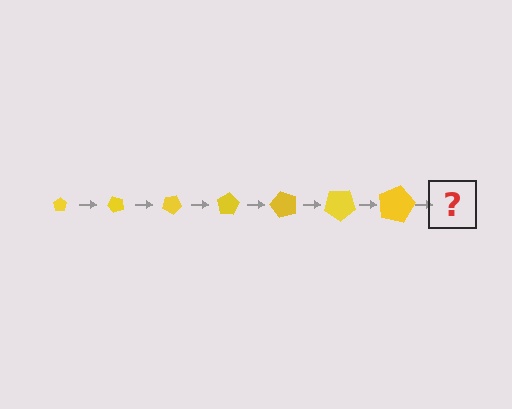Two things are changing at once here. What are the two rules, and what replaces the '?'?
The two rules are that the pentagon grows larger each step and it rotates 50 degrees each step. The '?' should be a pentagon, larger than the previous one and rotated 350 degrees from the start.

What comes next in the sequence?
The next element should be a pentagon, larger than the previous one and rotated 350 degrees from the start.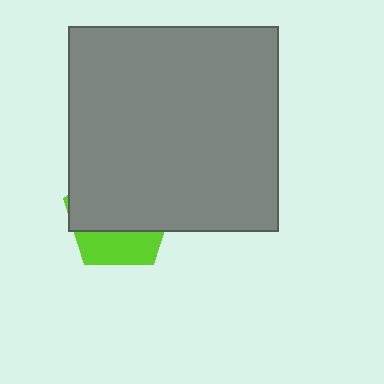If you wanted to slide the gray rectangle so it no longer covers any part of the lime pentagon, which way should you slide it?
Slide it up — that is the most direct way to separate the two shapes.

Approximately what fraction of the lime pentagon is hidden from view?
Roughly 67% of the lime pentagon is hidden behind the gray rectangle.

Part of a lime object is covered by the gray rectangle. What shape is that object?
It is a pentagon.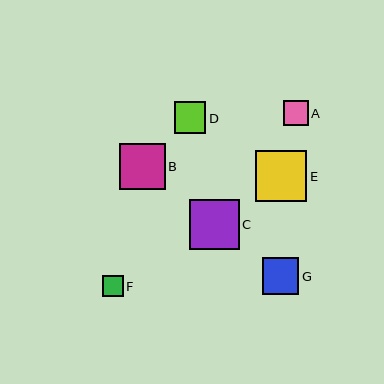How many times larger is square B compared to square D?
Square B is approximately 1.4 times the size of square D.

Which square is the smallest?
Square F is the smallest with a size of approximately 21 pixels.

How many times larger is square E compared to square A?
Square E is approximately 2.1 times the size of square A.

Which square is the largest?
Square E is the largest with a size of approximately 52 pixels.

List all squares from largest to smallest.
From largest to smallest: E, C, B, G, D, A, F.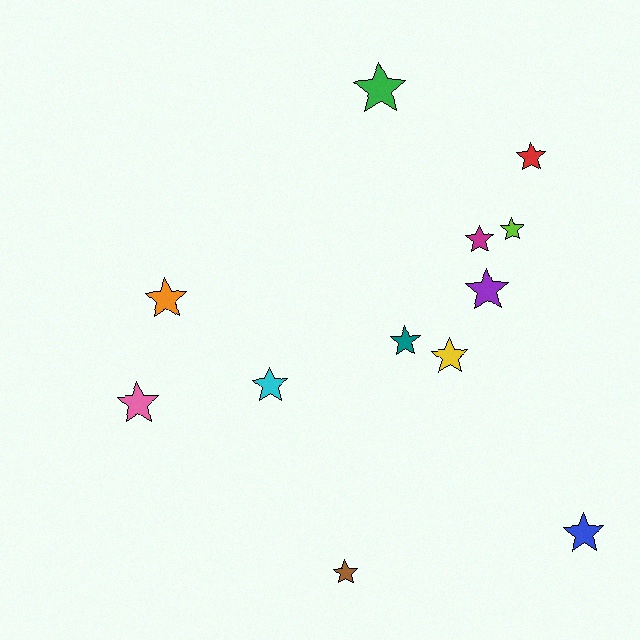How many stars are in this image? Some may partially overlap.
There are 12 stars.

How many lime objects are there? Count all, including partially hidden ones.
There is 1 lime object.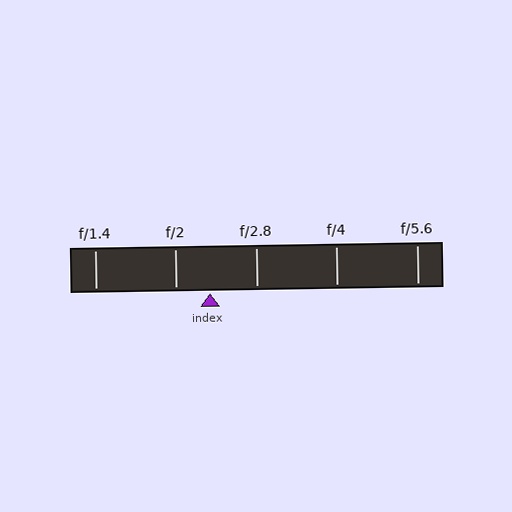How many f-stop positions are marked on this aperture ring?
There are 5 f-stop positions marked.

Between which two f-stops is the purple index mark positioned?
The index mark is between f/2 and f/2.8.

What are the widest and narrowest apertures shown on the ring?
The widest aperture shown is f/1.4 and the narrowest is f/5.6.